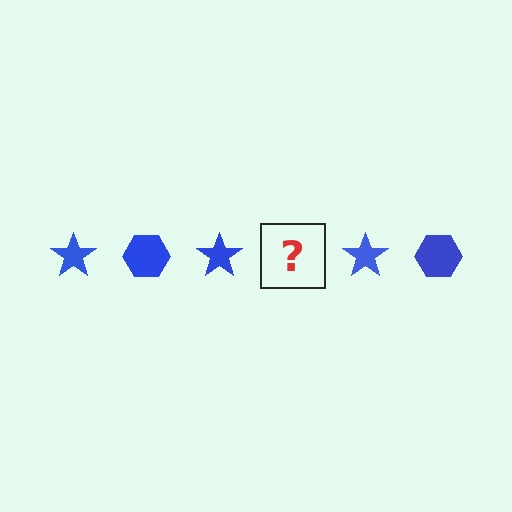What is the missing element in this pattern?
The missing element is a blue hexagon.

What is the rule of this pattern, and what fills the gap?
The rule is that the pattern cycles through star, hexagon shapes in blue. The gap should be filled with a blue hexagon.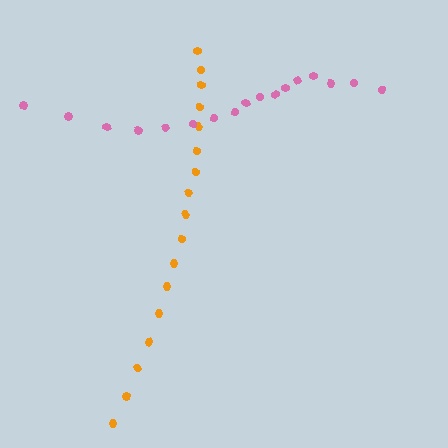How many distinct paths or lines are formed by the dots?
There are 2 distinct paths.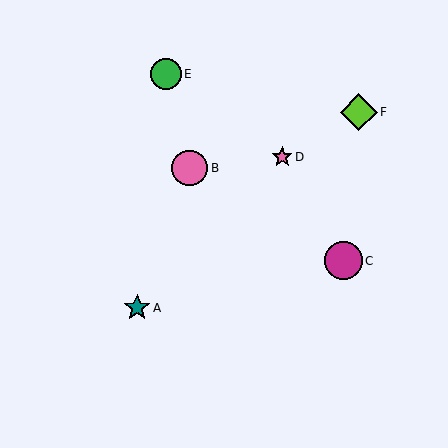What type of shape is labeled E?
Shape E is a green circle.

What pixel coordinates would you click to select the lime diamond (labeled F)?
Click at (359, 112) to select the lime diamond F.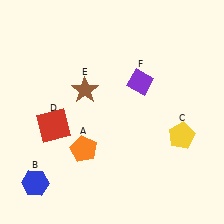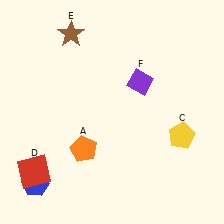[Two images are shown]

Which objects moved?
The objects that moved are: the red square (D), the brown star (E).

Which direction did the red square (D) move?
The red square (D) moved down.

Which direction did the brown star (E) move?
The brown star (E) moved up.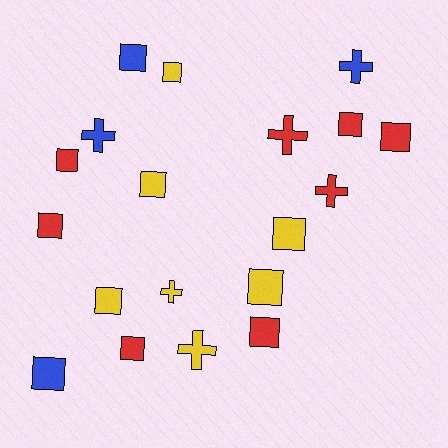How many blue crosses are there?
There are 2 blue crosses.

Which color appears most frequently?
Red, with 8 objects.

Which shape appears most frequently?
Square, with 13 objects.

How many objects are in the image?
There are 19 objects.